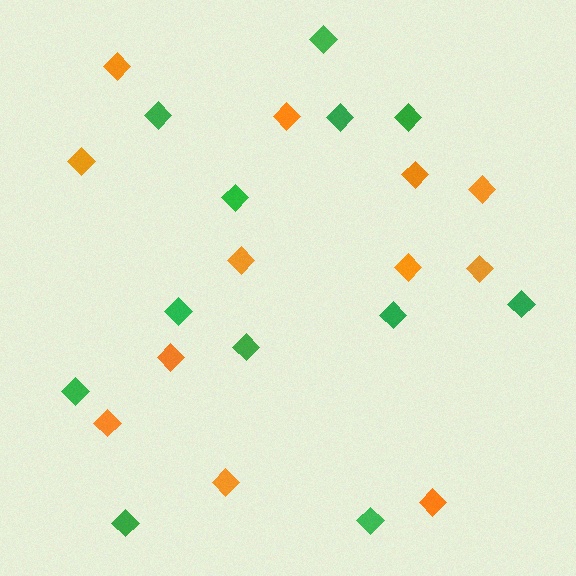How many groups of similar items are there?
There are 2 groups: one group of orange diamonds (12) and one group of green diamonds (12).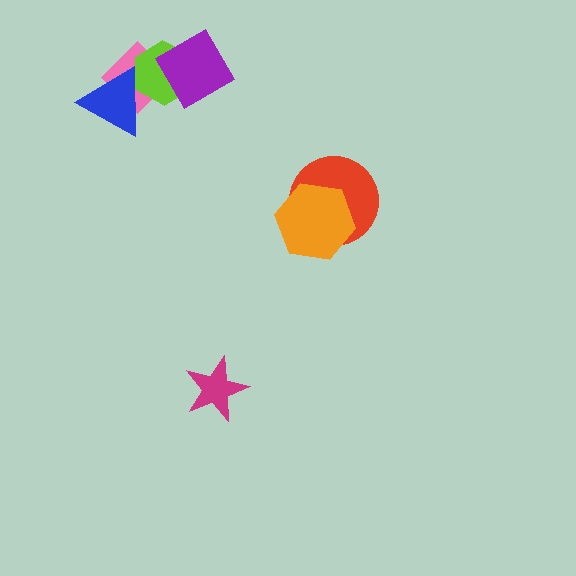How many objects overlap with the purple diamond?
2 objects overlap with the purple diamond.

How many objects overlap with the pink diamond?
3 objects overlap with the pink diamond.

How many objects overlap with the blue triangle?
2 objects overlap with the blue triangle.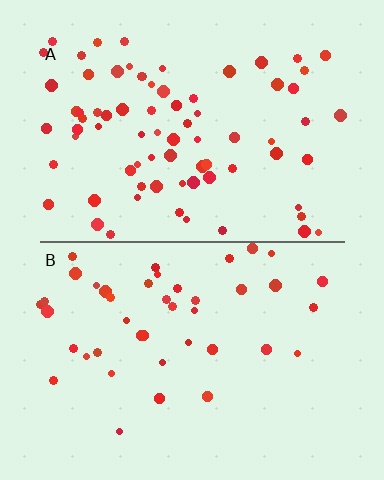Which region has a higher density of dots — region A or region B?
A (the top).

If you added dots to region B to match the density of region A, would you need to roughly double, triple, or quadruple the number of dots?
Approximately double.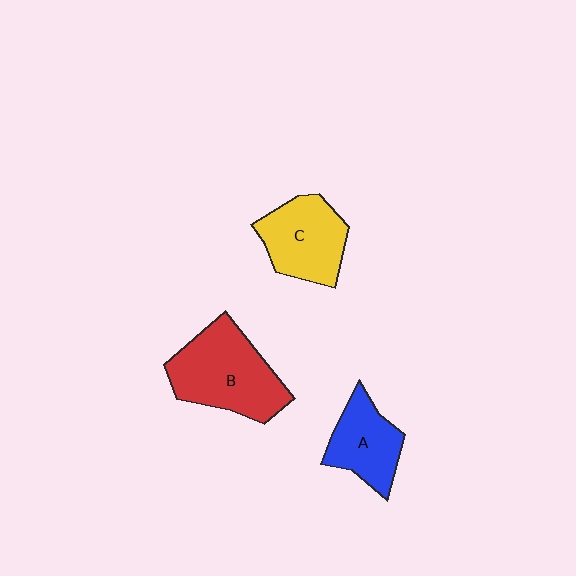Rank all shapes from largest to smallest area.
From largest to smallest: B (red), C (yellow), A (blue).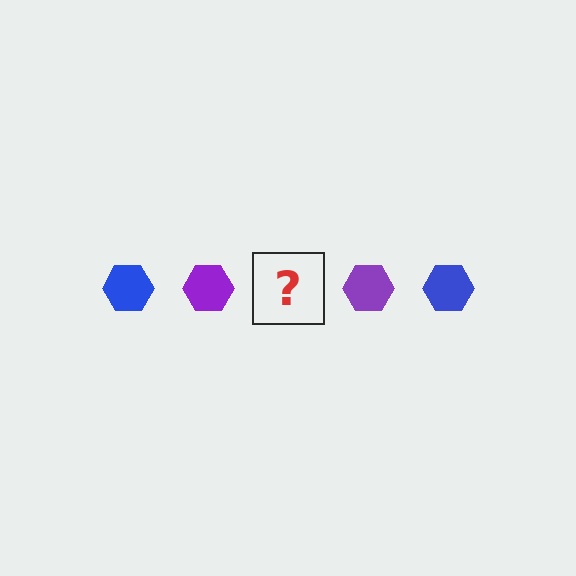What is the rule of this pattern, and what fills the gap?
The rule is that the pattern cycles through blue, purple hexagons. The gap should be filled with a blue hexagon.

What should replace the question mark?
The question mark should be replaced with a blue hexagon.